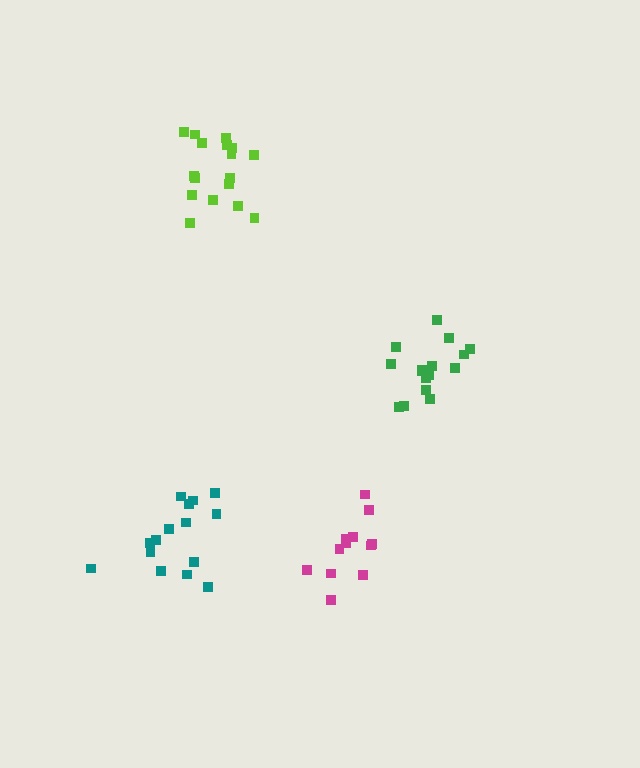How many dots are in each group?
Group 1: 18 dots, Group 2: 15 dots, Group 3: 16 dots, Group 4: 12 dots (61 total).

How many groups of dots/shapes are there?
There are 4 groups.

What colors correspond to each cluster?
The clusters are colored: lime, teal, green, magenta.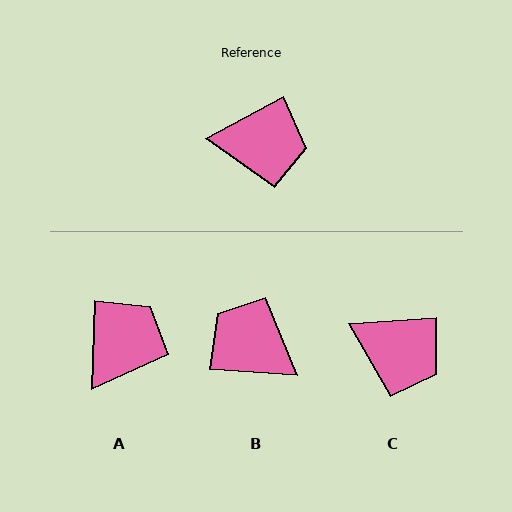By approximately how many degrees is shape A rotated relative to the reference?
Approximately 60 degrees counter-clockwise.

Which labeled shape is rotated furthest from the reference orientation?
B, about 148 degrees away.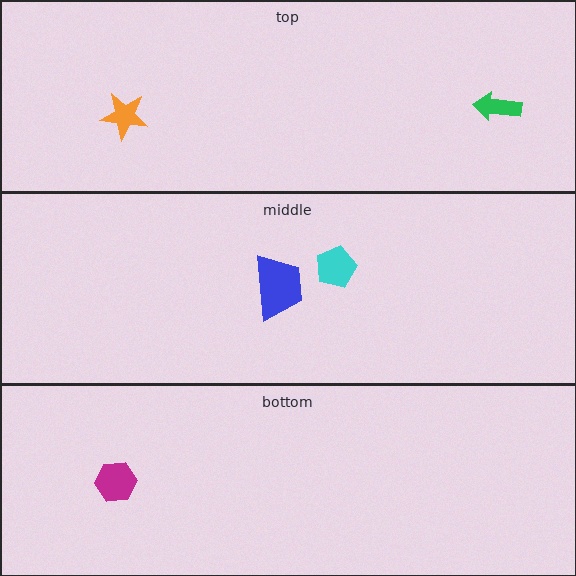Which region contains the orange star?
The top region.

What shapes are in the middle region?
The blue trapezoid, the cyan pentagon.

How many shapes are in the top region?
2.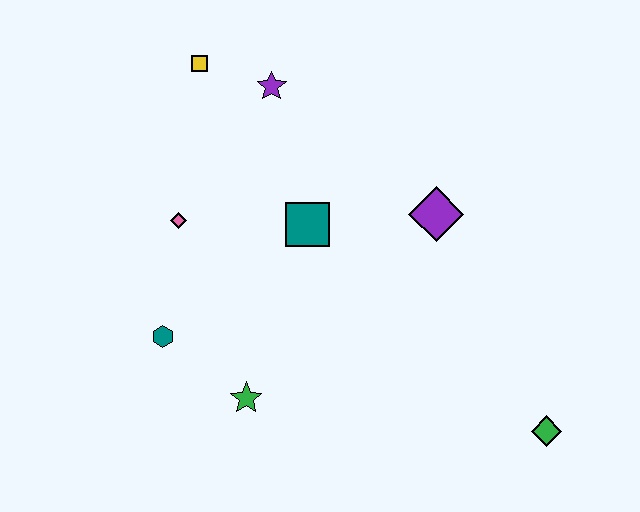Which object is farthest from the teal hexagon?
The green diamond is farthest from the teal hexagon.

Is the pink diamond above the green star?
Yes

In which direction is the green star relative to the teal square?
The green star is below the teal square.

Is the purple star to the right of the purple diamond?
No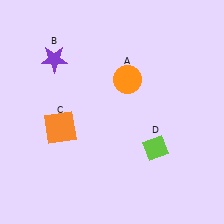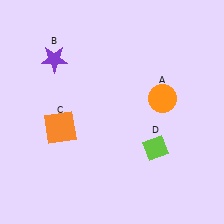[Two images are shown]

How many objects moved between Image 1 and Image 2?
1 object moved between the two images.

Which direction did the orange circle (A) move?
The orange circle (A) moved right.